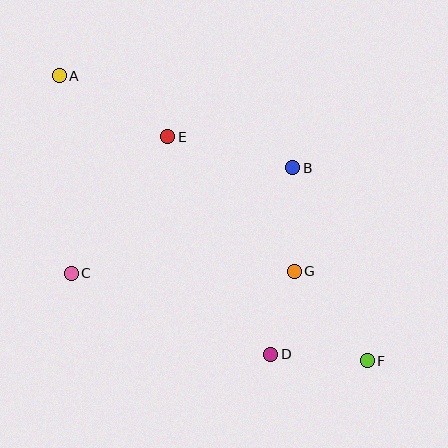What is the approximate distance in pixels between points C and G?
The distance between C and G is approximately 223 pixels.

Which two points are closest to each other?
Points D and G are closest to each other.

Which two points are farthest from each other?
Points A and F are farthest from each other.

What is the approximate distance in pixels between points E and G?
The distance between E and G is approximately 185 pixels.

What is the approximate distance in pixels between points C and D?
The distance between C and D is approximately 216 pixels.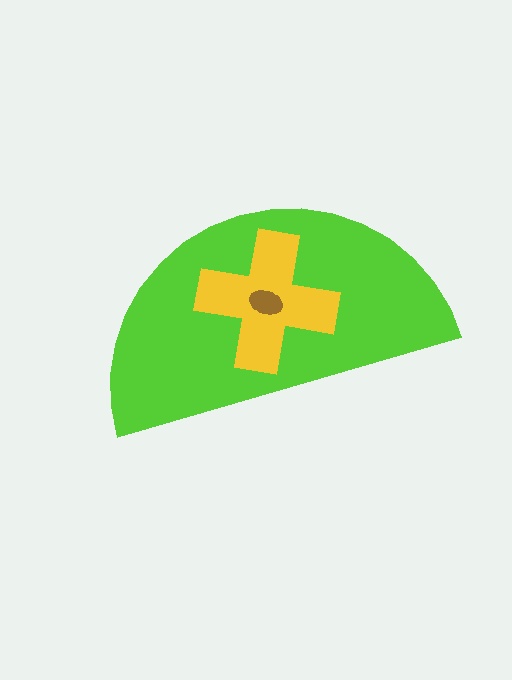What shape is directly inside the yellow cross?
The brown ellipse.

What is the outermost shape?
The lime semicircle.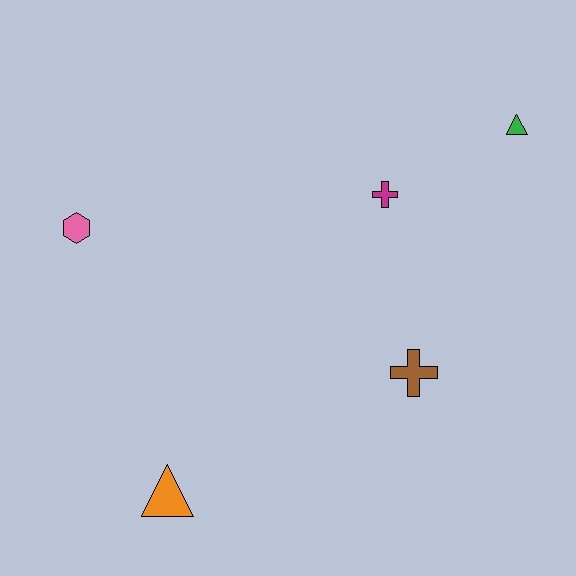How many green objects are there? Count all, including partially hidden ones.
There is 1 green object.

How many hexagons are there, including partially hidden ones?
There is 1 hexagon.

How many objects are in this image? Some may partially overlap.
There are 5 objects.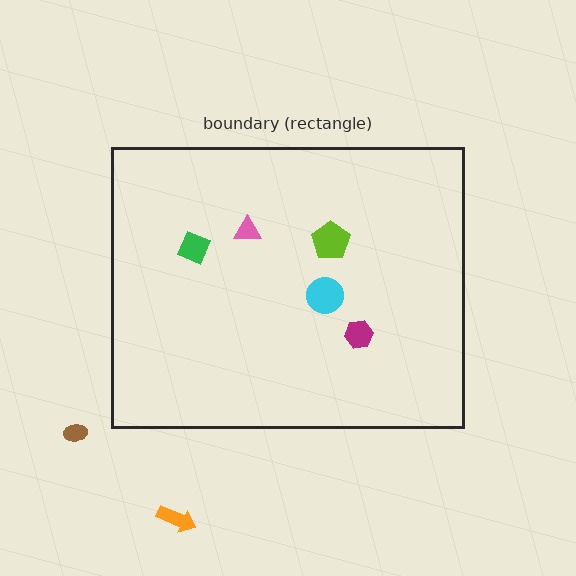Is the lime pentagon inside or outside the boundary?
Inside.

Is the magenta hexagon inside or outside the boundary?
Inside.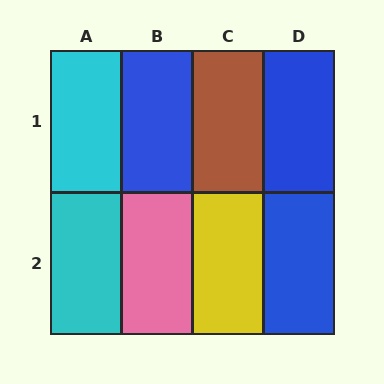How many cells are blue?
3 cells are blue.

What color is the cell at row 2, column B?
Pink.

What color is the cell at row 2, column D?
Blue.